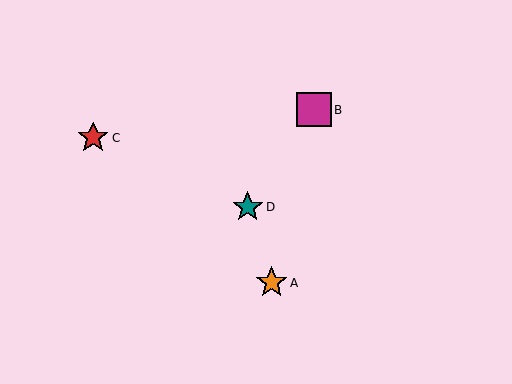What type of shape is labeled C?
Shape C is a red star.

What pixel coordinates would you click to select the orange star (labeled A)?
Click at (272, 283) to select the orange star A.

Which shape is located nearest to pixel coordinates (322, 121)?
The magenta square (labeled B) at (314, 110) is nearest to that location.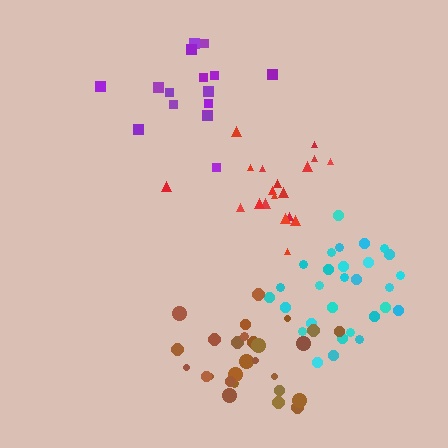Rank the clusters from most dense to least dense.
cyan, brown, red, purple.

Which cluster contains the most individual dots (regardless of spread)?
Cyan (29).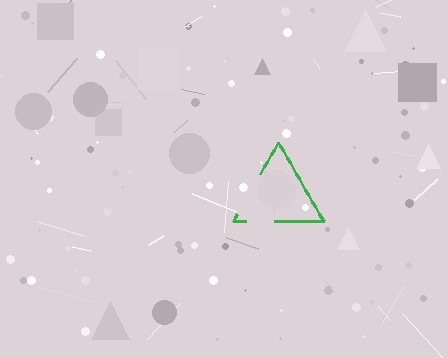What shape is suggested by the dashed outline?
The dashed outline suggests a triangle.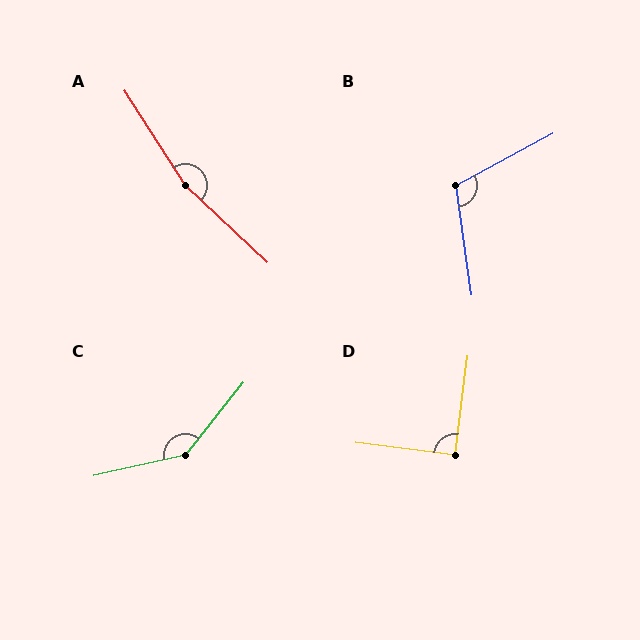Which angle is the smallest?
D, at approximately 90 degrees.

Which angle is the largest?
A, at approximately 166 degrees.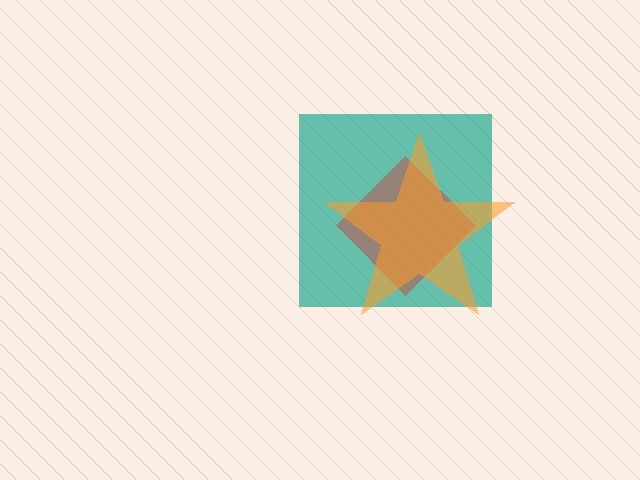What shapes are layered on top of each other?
The layered shapes are: a teal square, a red diamond, an orange star.